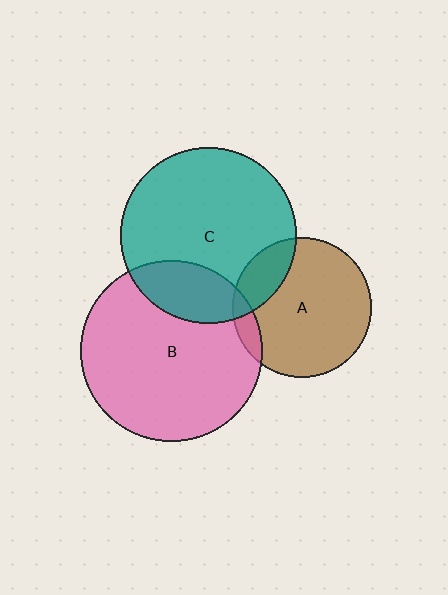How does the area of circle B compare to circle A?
Approximately 1.7 times.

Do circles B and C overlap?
Yes.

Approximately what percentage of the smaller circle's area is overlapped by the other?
Approximately 20%.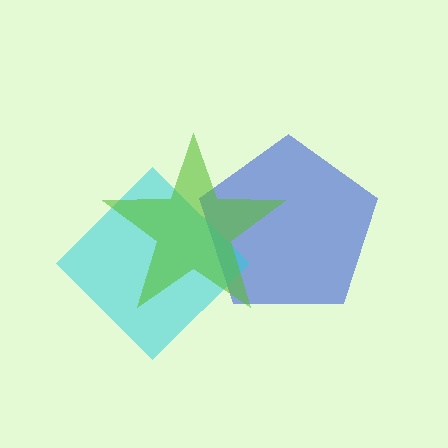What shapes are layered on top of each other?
The layered shapes are: a blue pentagon, a cyan diamond, a lime star.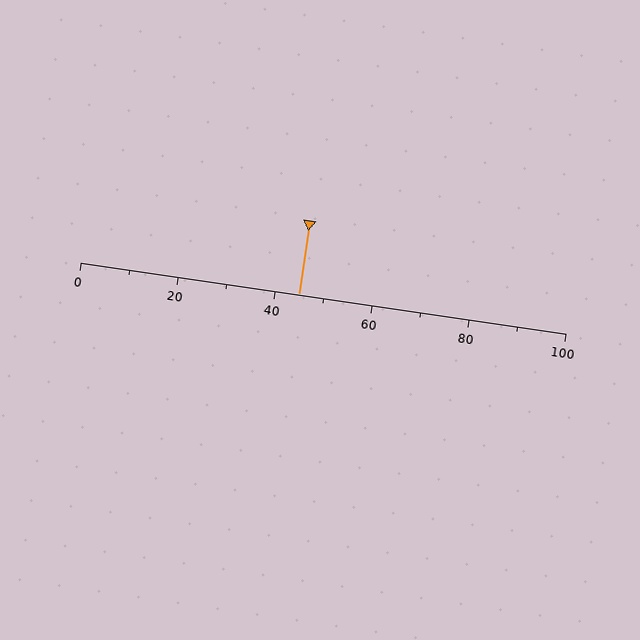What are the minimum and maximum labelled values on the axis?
The axis runs from 0 to 100.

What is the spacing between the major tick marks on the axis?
The major ticks are spaced 20 apart.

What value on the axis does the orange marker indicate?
The marker indicates approximately 45.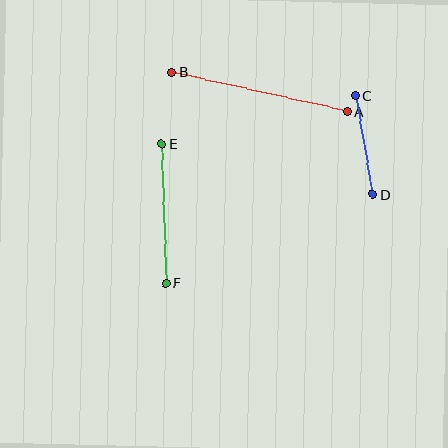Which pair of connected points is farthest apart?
Points A and B are farthest apart.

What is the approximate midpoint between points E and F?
The midpoint is at approximately (164, 213) pixels.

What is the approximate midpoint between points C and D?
The midpoint is at approximately (364, 145) pixels.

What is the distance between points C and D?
The distance is approximately 100 pixels.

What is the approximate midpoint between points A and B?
The midpoint is at approximately (259, 92) pixels.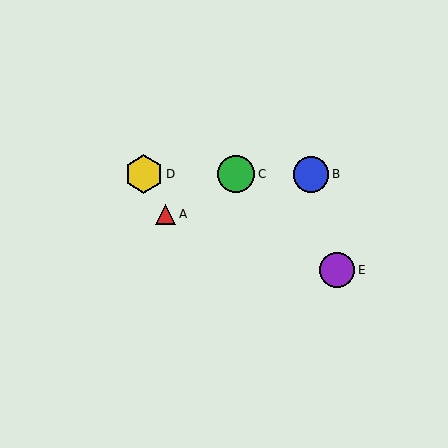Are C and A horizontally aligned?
No, C is at y≈174 and A is at y≈214.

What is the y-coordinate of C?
Object C is at y≈174.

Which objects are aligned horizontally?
Objects B, C, D are aligned horizontally.